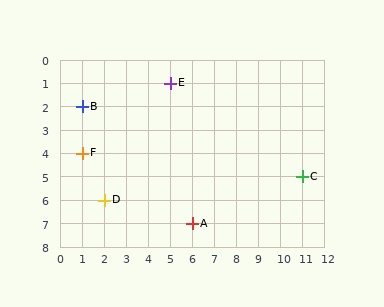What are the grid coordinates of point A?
Point A is at grid coordinates (6, 7).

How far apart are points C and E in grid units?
Points C and E are 6 columns and 4 rows apart (about 7.2 grid units diagonally).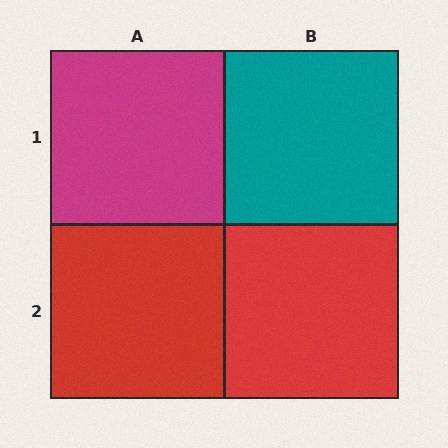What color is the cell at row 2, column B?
Red.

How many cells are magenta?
1 cell is magenta.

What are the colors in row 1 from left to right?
Magenta, teal.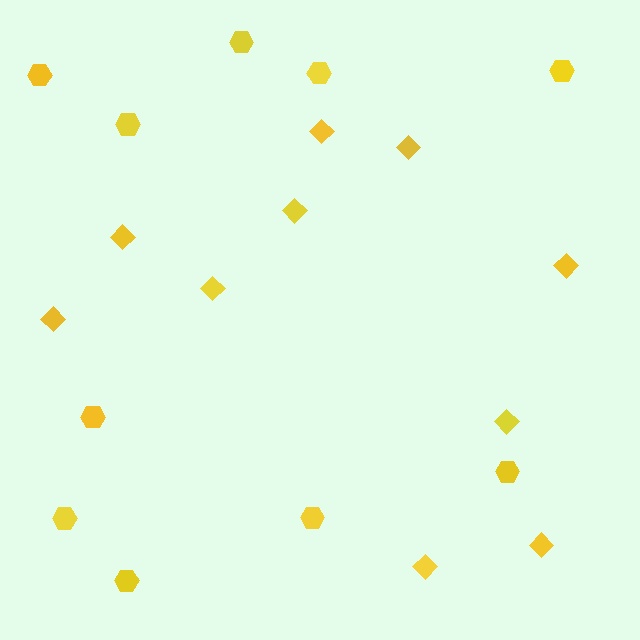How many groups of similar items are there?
There are 2 groups: one group of hexagons (10) and one group of diamonds (10).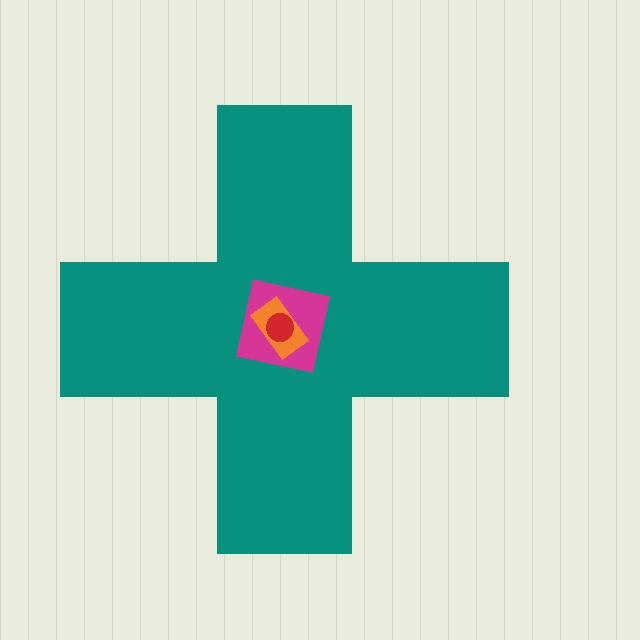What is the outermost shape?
The teal cross.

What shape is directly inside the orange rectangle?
The red circle.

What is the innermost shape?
The red circle.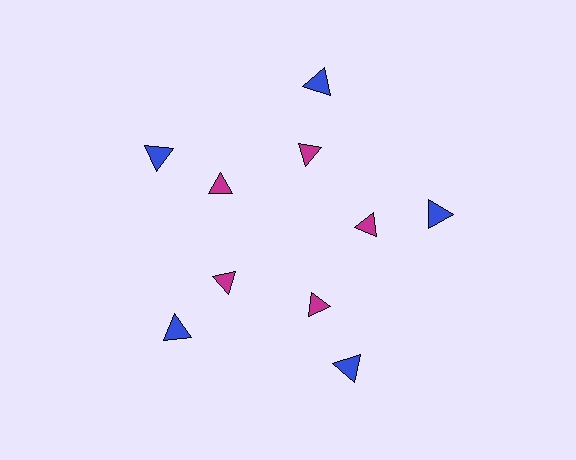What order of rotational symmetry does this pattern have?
This pattern has 5-fold rotational symmetry.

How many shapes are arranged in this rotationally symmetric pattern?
There are 10 shapes, arranged in 5 groups of 2.